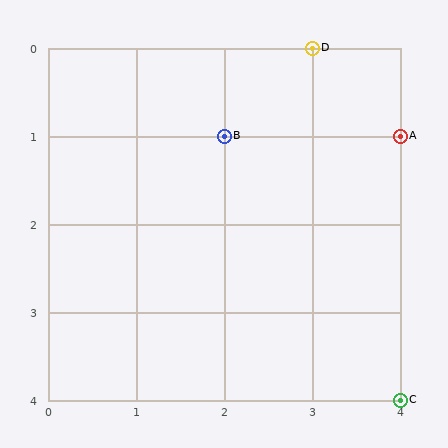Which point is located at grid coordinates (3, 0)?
Point D is at (3, 0).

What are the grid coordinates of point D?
Point D is at grid coordinates (3, 0).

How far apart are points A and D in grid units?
Points A and D are 1 column and 1 row apart (about 1.4 grid units diagonally).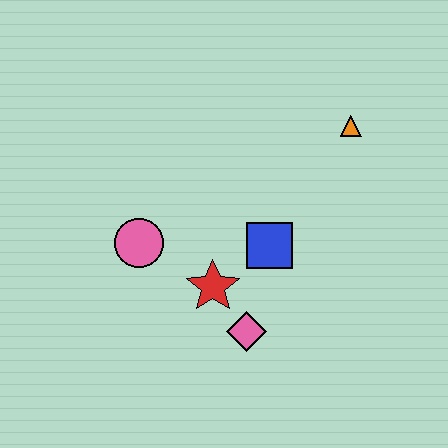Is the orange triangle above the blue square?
Yes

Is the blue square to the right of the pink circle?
Yes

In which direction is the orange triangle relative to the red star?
The orange triangle is above the red star.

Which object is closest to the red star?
The pink diamond is closest to the red star.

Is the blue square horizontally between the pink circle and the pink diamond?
No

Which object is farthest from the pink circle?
The orange triangle is farthest from the pink circle.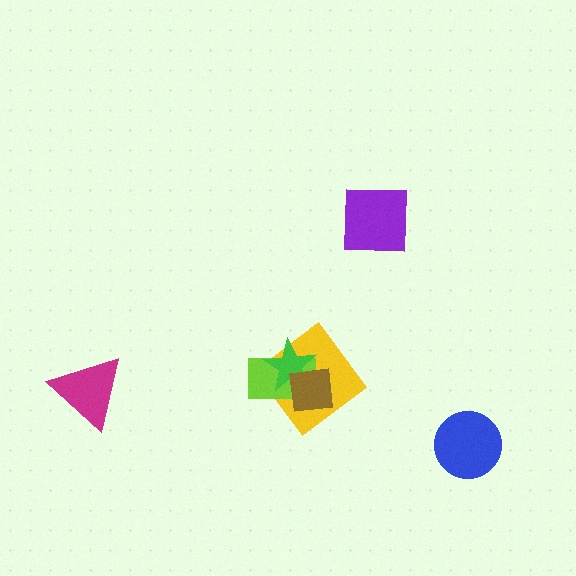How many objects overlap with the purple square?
0 objects overlap with the purple square.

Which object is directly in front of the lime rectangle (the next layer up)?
The green star is directly in front of the lime rectangle.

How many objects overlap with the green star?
3 objects overlap with the green star.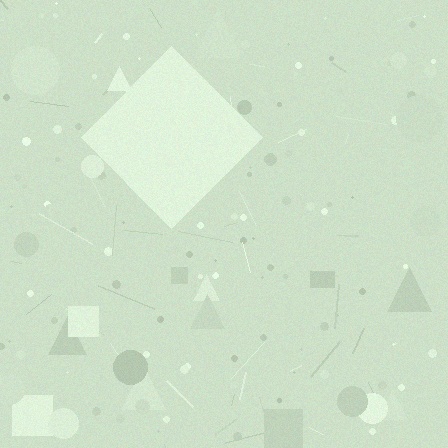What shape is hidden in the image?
A diamond is hidden in the image.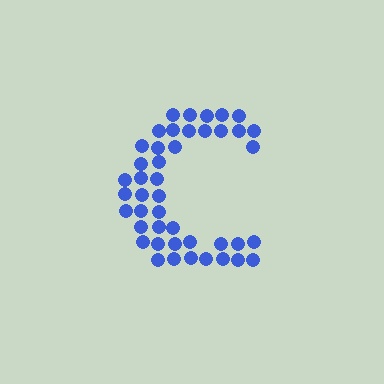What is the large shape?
The large shape is the letter C.